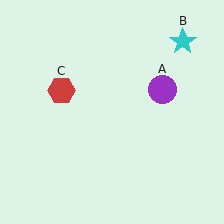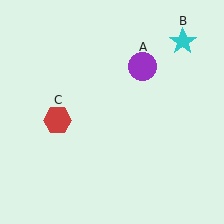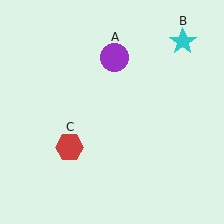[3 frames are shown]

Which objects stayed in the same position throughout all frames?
Cyan star (object B) remained stationary.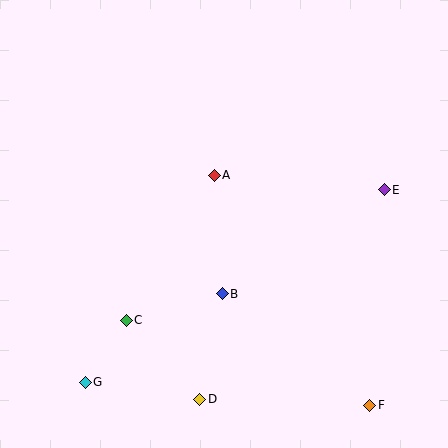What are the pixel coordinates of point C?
Point C is at (126, 320).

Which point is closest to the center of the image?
Point A at (214, 175) is closest to the center.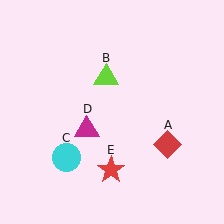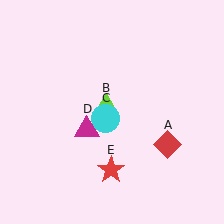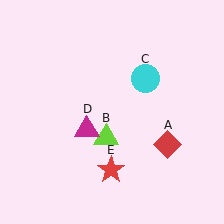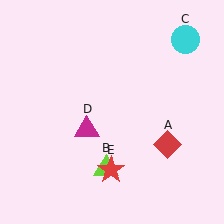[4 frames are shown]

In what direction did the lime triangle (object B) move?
The lime triangle (object B) moved down.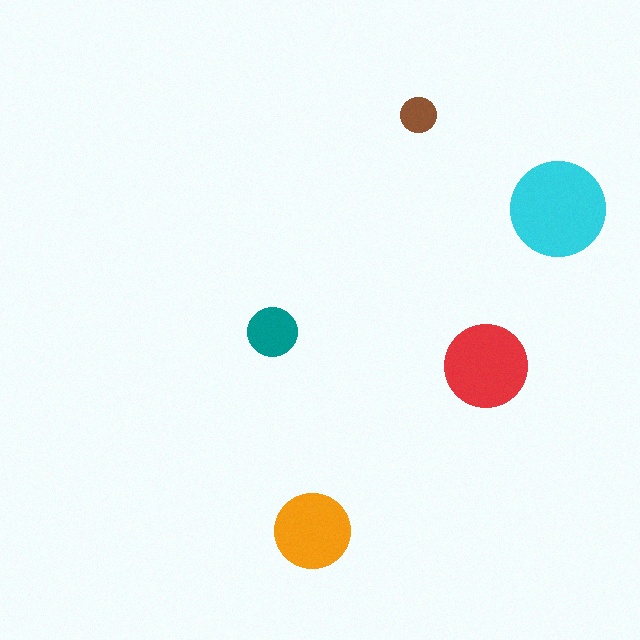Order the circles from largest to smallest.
the cyan one, the red one, the orange one, the teal one, the brown one.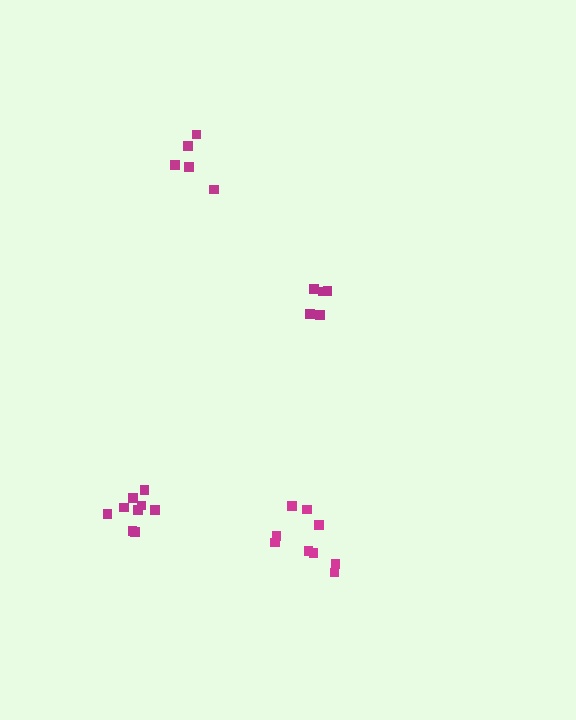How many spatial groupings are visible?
There are 4 spatial groupings.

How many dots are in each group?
Group 1: 9 dots, Group 2: 5 dots, Group 3: 5 dots, Group 4: 9 dots (28 total).